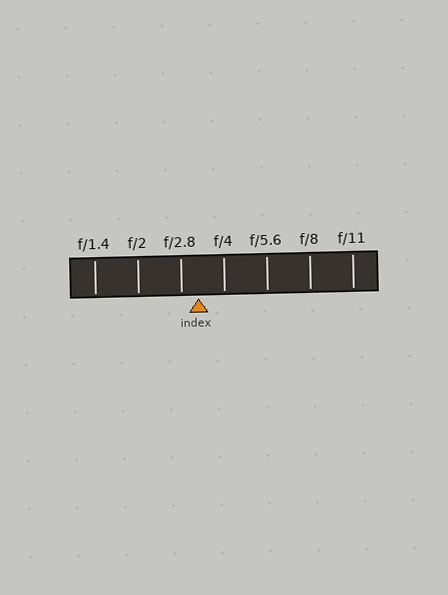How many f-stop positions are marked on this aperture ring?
There are 7 f-stop positions marked.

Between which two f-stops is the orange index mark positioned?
The index mark is between f/2.8 and f/4.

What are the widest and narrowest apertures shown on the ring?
The widest aperture shown is f/1.4 and the narrowest is f/11.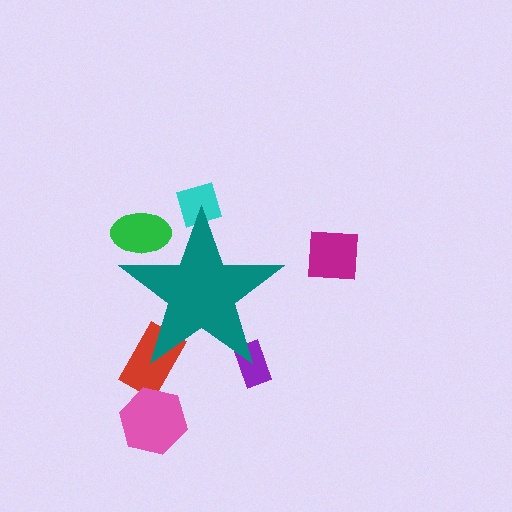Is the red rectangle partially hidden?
Yes, the red rectangle is partially hidden behind the teal star.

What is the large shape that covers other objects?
A teal star.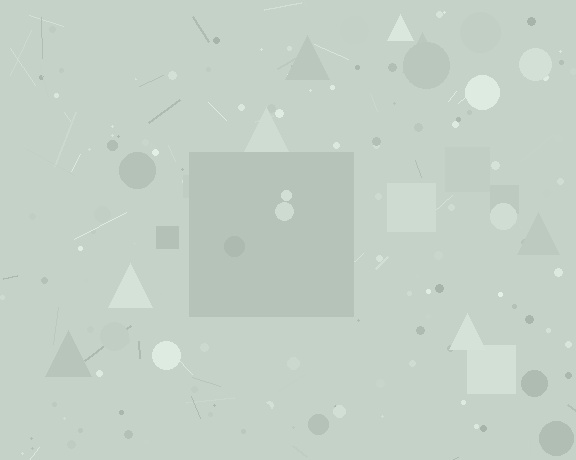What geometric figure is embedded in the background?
A square is embedded in the background.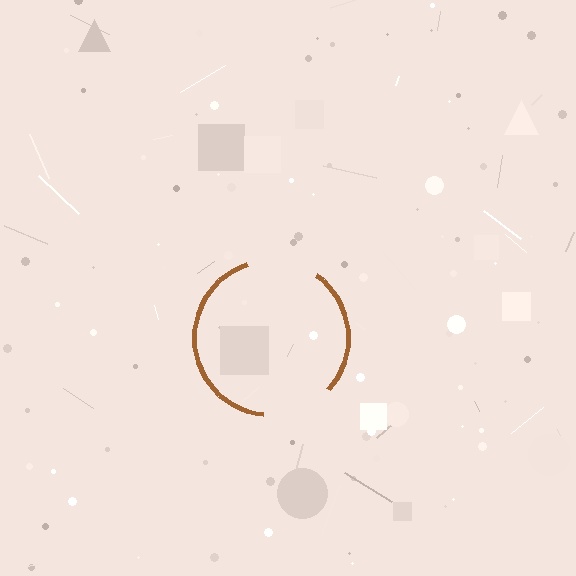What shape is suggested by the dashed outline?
The dashed outline suggests a circle.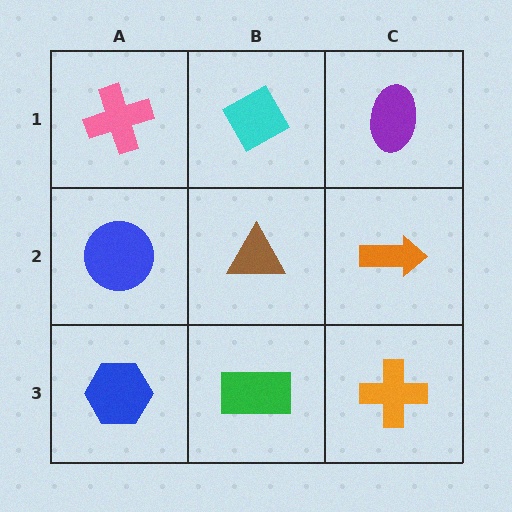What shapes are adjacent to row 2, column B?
A cyan diamond (row 1, column B), a green rectangle (row 3, column B), a blue circle (row 2, column A), an orange arrow (row 2, column C).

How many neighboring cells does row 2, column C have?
3.